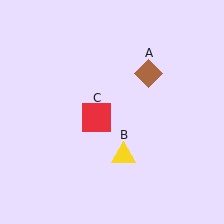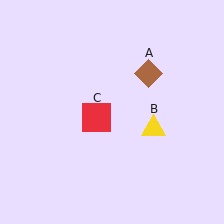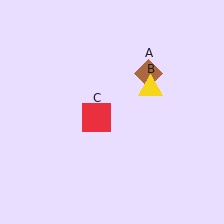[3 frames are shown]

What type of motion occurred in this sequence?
The yellow triangle (object B) rotated counterclockwise around the center of the scene.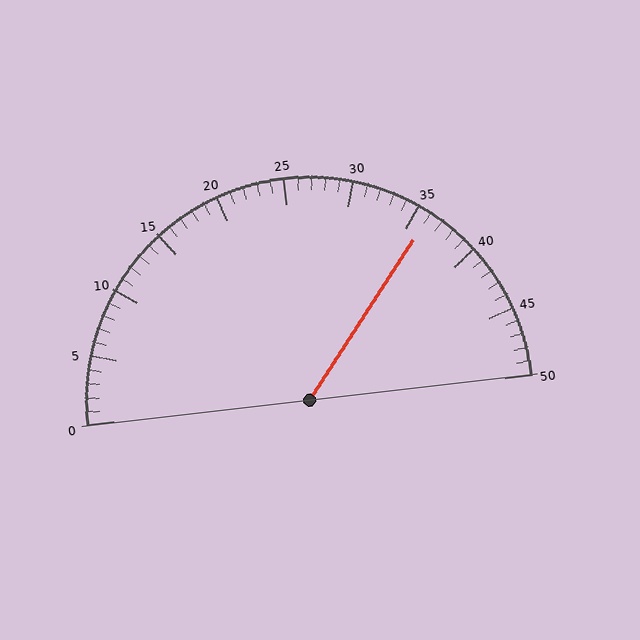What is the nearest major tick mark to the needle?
The nearest major tick mark is 35.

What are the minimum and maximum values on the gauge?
The gauge ranges from 0 to 50.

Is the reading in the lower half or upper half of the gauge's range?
The reading is in the upper half of the range (0 to 50).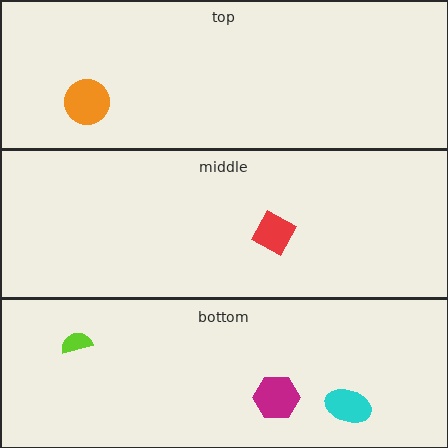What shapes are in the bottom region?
The cyan ellipse, the lime semicircle, the magenta hexagon.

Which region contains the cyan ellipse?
The bottom region.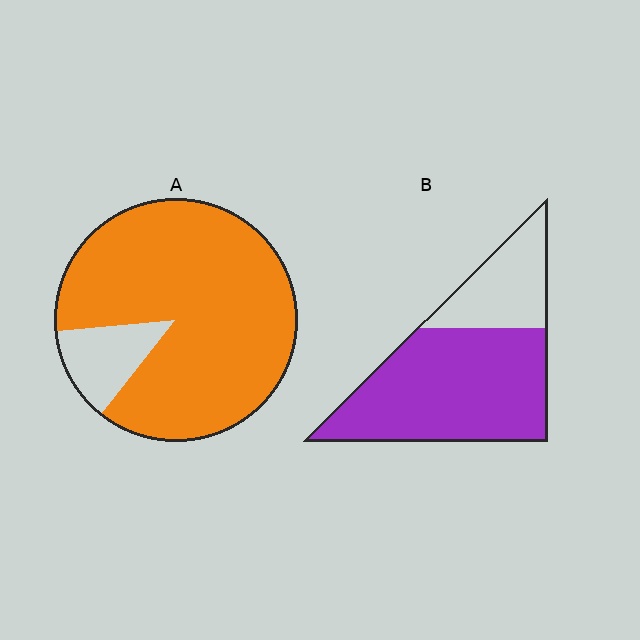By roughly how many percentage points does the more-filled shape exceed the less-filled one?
By roughly 15 percentage points (A over B).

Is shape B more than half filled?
Yes.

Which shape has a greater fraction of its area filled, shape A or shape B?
Shape A.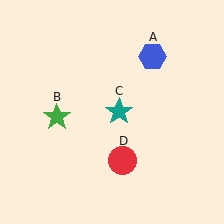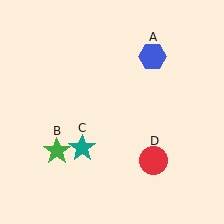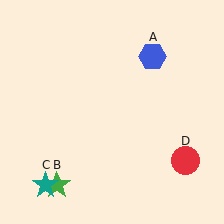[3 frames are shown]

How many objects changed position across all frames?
3 objects changed position: green star (object B), teal star (object C), red circle (object D).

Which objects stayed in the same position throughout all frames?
Blue hexagon (object A) remained stationary.